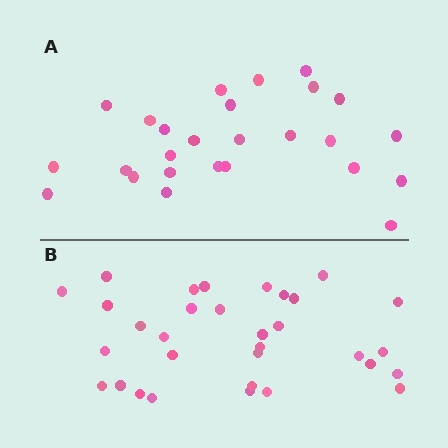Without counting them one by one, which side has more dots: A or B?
Region B (the bottom region) has more dots.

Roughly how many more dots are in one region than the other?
Region B has about 6 more dots than region A.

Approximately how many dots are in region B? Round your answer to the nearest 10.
About 30 dots. (The exact count is 32, which rounds to 30.)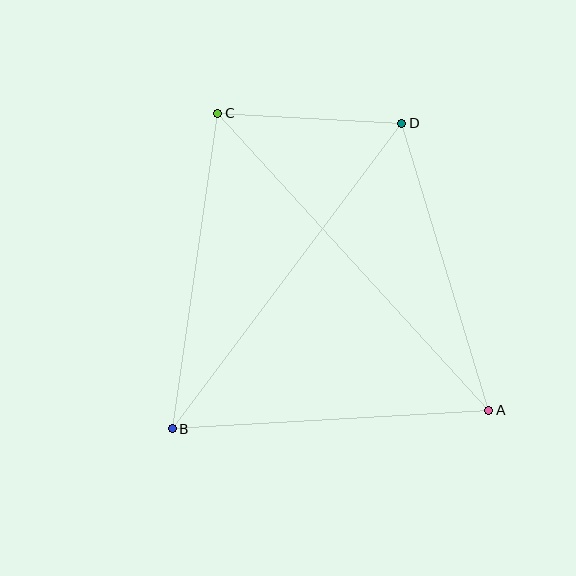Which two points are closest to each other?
Points C and D are closest to each other.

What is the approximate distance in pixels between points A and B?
The distance between A and B is approximately 317 pixels.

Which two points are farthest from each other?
Points A and C are farthest from each other.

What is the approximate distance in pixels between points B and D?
The distance between B and D is approximately 382 pixels.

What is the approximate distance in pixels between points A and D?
The distance between A and D is approximately 300 pixels.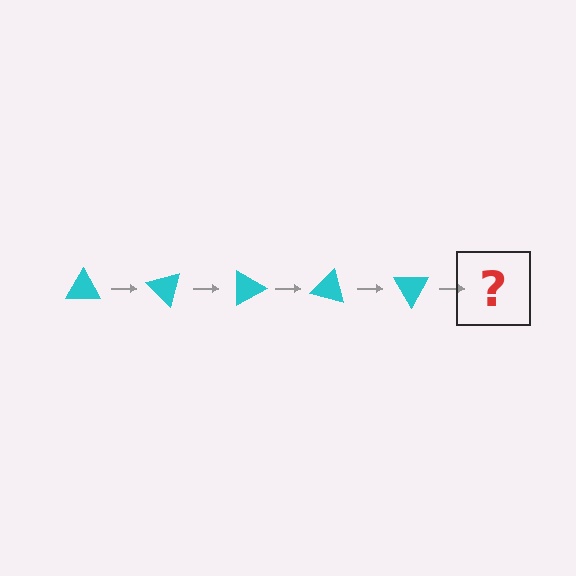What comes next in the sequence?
The next element should be a cyan triangle rotated 225 degrees.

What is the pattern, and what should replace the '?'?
The pattern is that the triangle rotates 45 degrees each step. The '?' should be a cyan triangle rotated 225 degrees.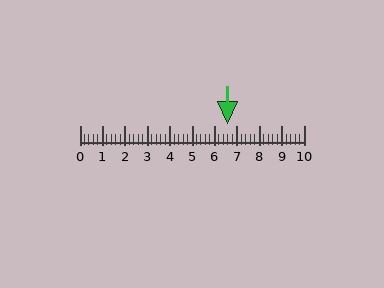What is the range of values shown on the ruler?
The ruler shows values from 0 to 10.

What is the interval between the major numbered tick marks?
The major tick marks are spaced 1 units apart.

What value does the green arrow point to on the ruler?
The green arrow points to approximately 6.6.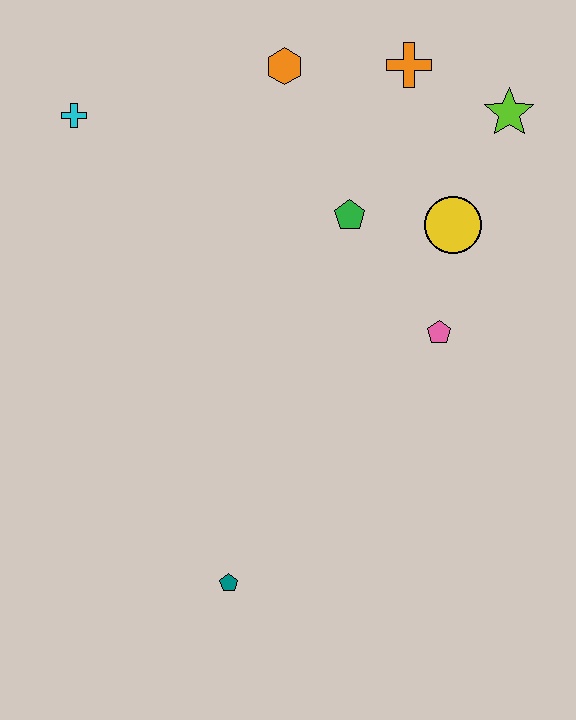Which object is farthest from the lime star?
The teal pentagon is farthest from the lime star.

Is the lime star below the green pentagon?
No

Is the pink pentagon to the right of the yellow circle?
No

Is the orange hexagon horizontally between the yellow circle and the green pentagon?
No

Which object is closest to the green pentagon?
The yellow circle is closest to the green pentagon.